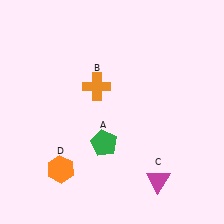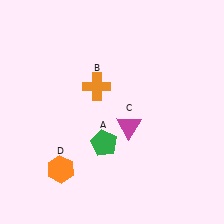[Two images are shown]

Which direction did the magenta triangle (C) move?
The magenta triangle (C) moved up.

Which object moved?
The magenta triangle (C) moved up.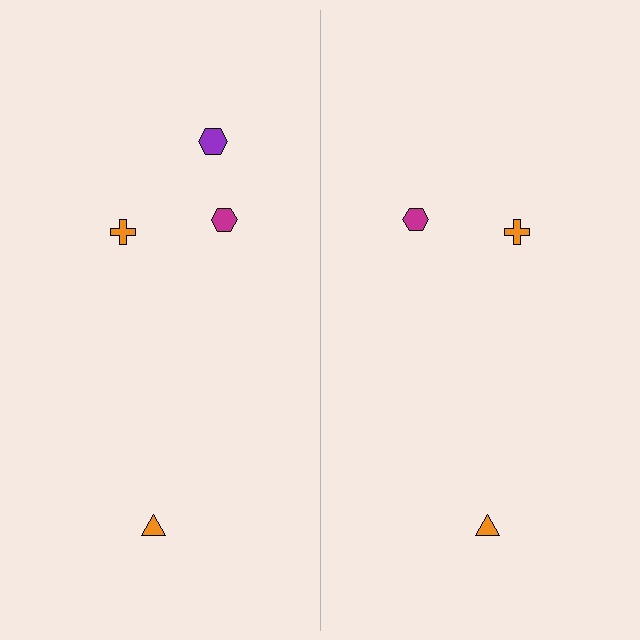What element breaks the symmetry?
A purple hexagon is missing from the right side.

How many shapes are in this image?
There are 7 shapes in this image.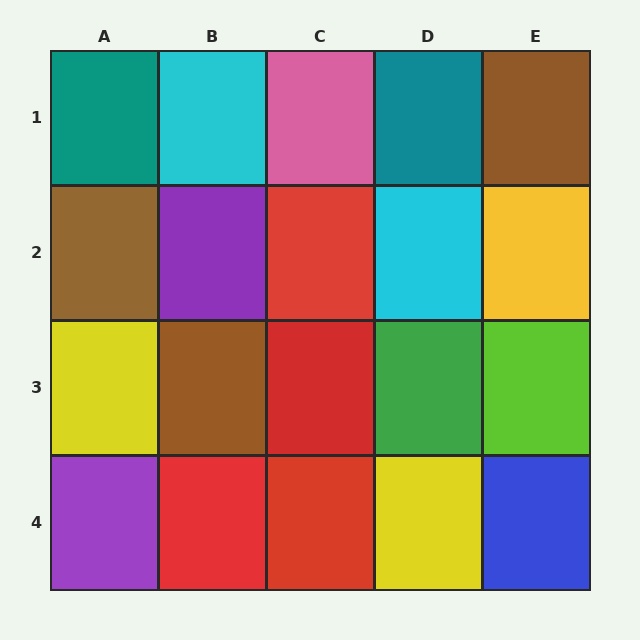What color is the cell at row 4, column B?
Red.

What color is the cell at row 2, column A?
Brown.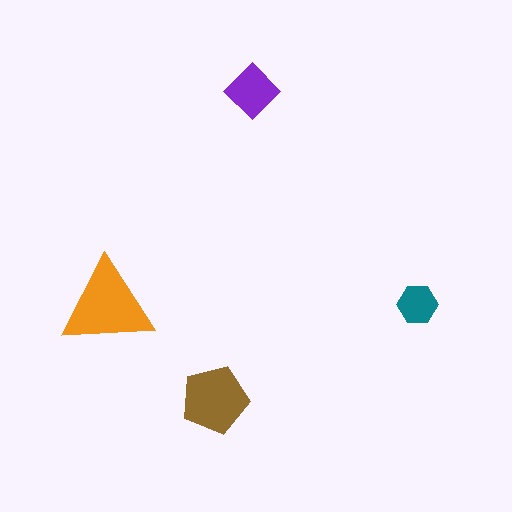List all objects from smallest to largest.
The teal hexagon, the purple diamond, the brown pentagon, the orange triangle.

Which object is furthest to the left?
The orange triangle is leftmost.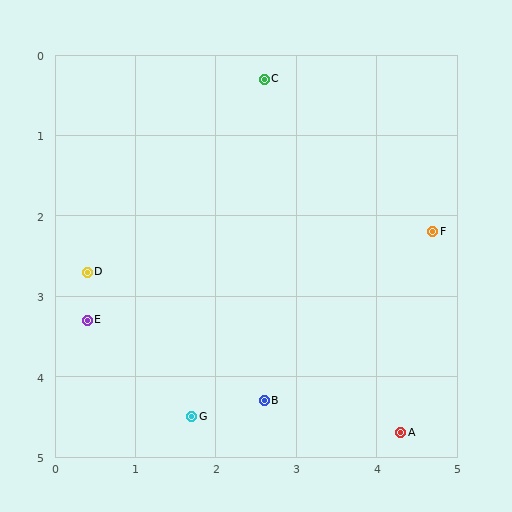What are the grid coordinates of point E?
Point E is at approximately (0.4, 3.3).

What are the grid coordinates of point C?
Point C is at approximately (2.6, 0.3).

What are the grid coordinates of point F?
Point F is at approximately (4.7, 2.2).